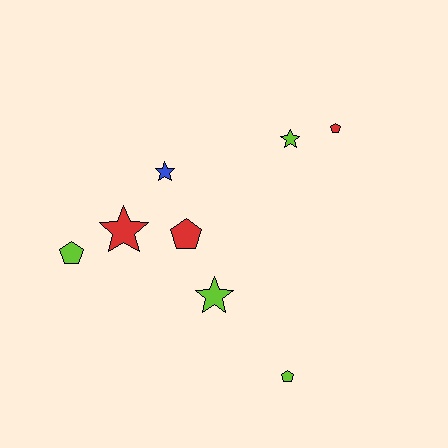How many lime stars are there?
There are 2 lime stars.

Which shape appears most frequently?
Star, with 4 objects.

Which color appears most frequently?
Lime, with 4 objects.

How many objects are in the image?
There are 8 objects.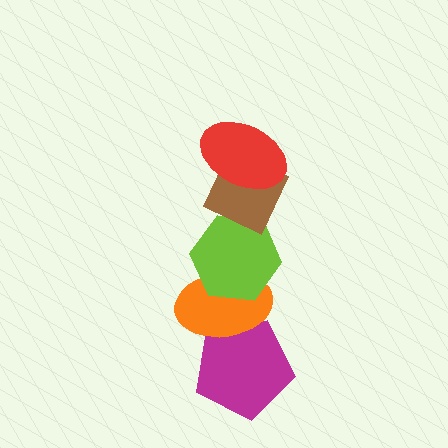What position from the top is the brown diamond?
The brown diamond is 2nd from the top.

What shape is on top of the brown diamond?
The red ellipse is on top of the brown diamond.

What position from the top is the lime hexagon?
The lime hexagon is 3rd from the top.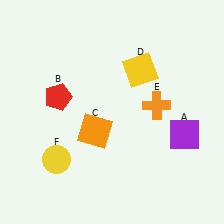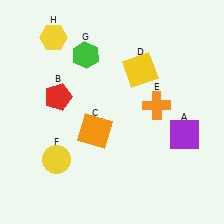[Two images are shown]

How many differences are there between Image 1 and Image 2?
There are 2 differences between the two images.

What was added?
A green hexagon (G), a yellow hexagon (H) were added in Image 2.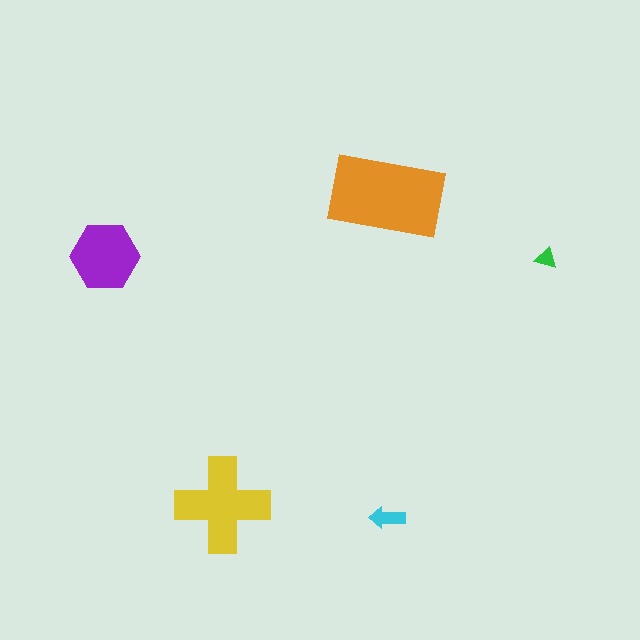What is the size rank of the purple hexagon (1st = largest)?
3rd.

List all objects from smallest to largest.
The green triangle, the cyan arrow, the purple hexagon, the yellow cross, the orange rectangle.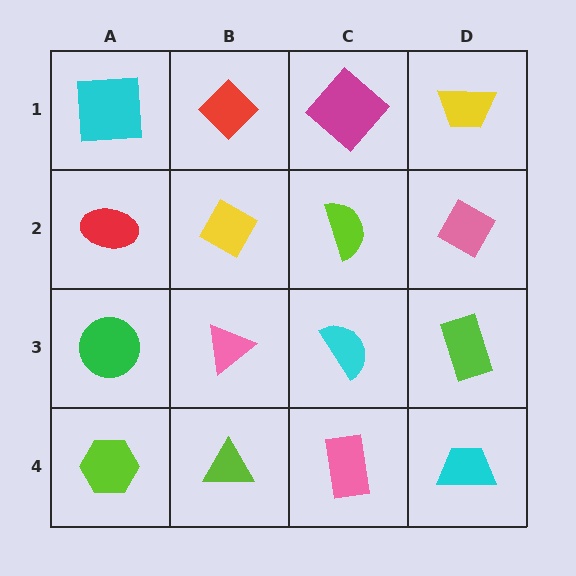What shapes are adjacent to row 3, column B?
A yellow diamond (row 2, column B), a lime triangle (row 4, column B), a green circle (row 3, column A), a cyan semicircle (row 3, column C).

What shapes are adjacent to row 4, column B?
A pink triangle (row 3, column B), a lime hexagon (row 4, column A), a pink rectangle (row 4, column C).